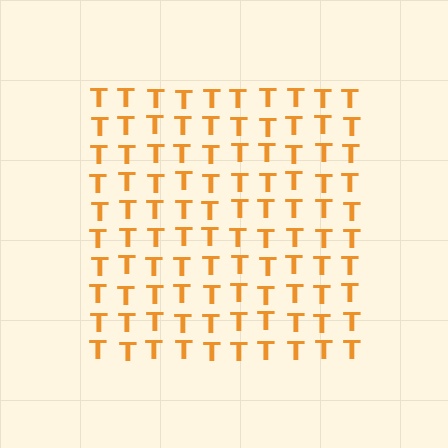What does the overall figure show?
The overall figure shows a square.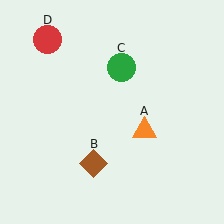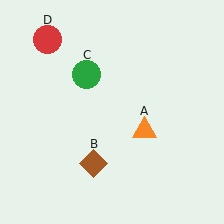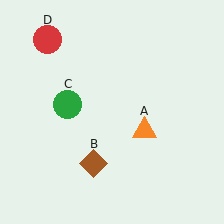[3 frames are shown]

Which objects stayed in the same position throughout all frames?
Orange triangle (object A) and brown diamond (object B) and red circle (object D) remained stationary.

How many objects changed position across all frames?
1 object changed position: green circle (object C).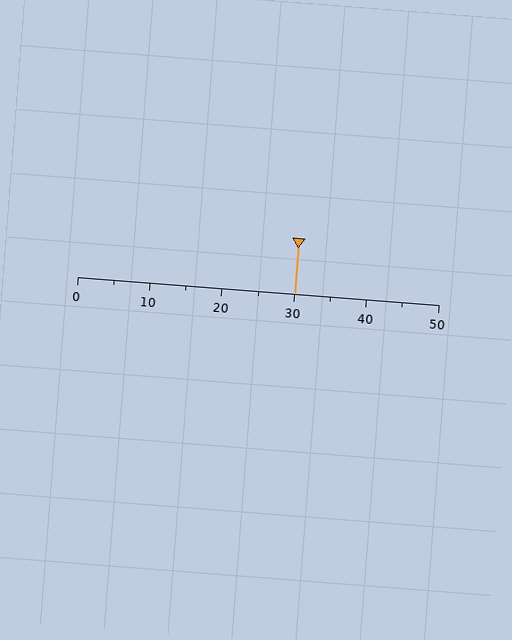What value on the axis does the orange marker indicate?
The marker indicates approximately 30.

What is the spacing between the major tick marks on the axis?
The major ticks are spaced 10 apart.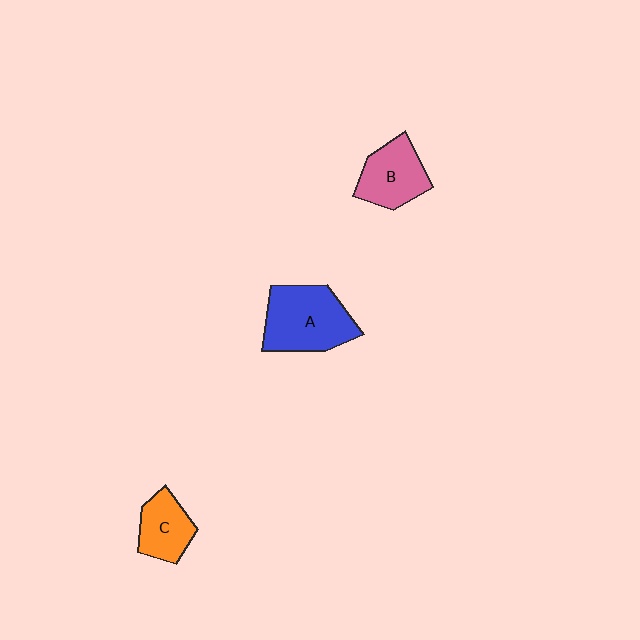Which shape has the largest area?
Shape A (blue).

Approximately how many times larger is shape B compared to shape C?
Approximately 1.2 times.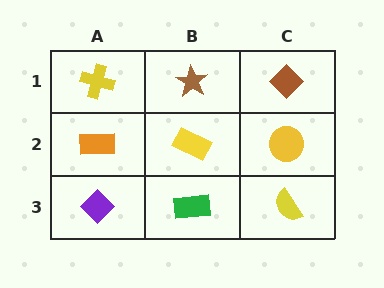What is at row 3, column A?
A purple diamond.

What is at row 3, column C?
A yellow semicircle.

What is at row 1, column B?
A brown star.